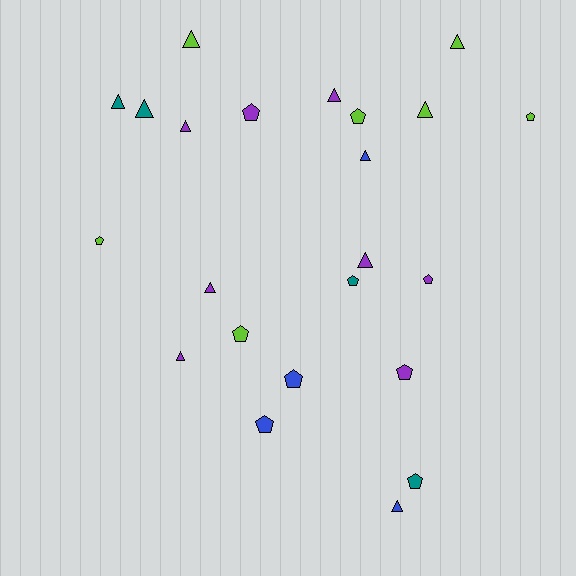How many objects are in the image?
There are 23 objects.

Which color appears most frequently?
Purple, with 8 objects.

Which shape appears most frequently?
Triangle, with 12 objects.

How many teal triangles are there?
There are 2 teal triangles.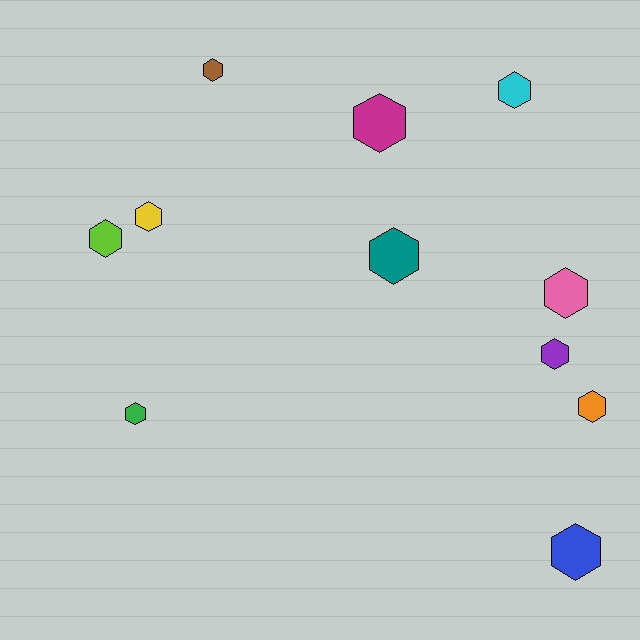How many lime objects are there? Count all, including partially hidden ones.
There is 1 lime object.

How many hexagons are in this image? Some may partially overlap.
There are 11 hexagons.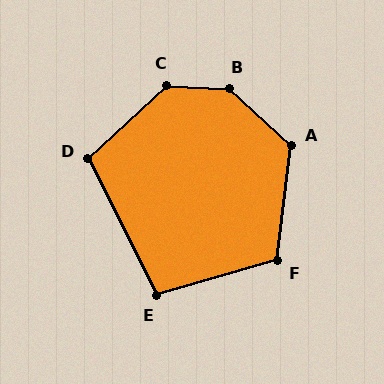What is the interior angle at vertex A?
Approximately 126 degrees (obtuse).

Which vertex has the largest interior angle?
B, at approximately 141 degrees.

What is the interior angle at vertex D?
Approximately 106 degrees (obtuse).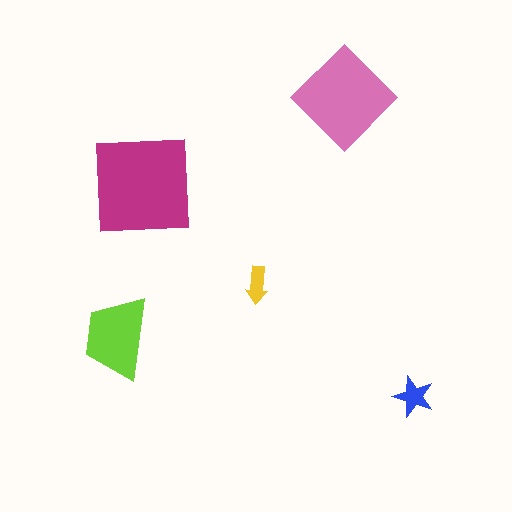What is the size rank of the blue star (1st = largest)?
4th.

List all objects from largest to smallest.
The magenta square, the pink diamond, the lime trapezoid, the blue star, the yellow arrow.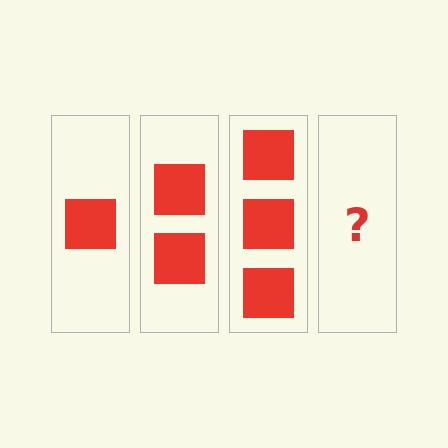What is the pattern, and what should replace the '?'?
The pattern is that each step adds one more square. The '?' should be 4 squares.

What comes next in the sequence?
The next element should be 4 squares.